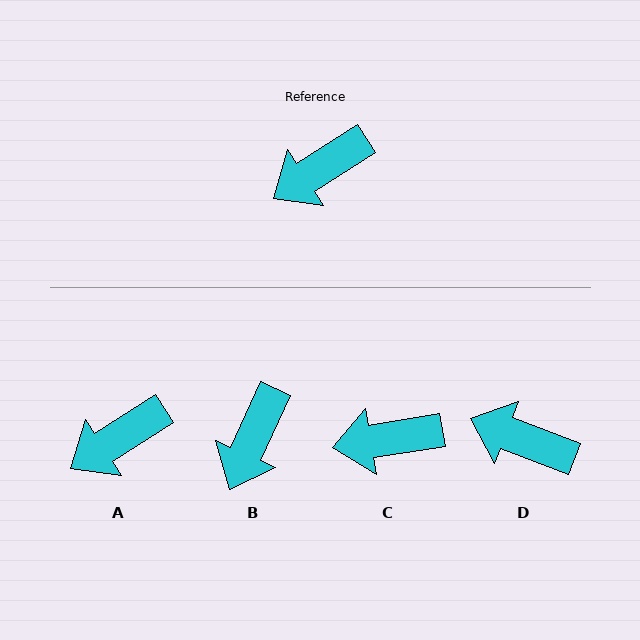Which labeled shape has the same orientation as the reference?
A.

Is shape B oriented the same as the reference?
No, it is off by about 33 degrees.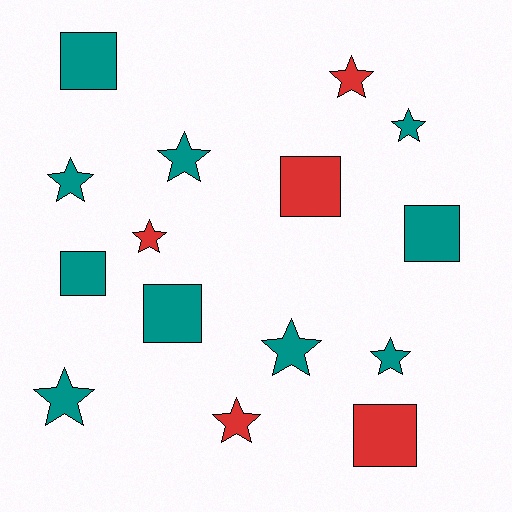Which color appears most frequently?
Teal, with 10 objects.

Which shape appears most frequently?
Star, with 9 objects.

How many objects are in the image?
There are 15 objects.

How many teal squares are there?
There are 4 teal squares.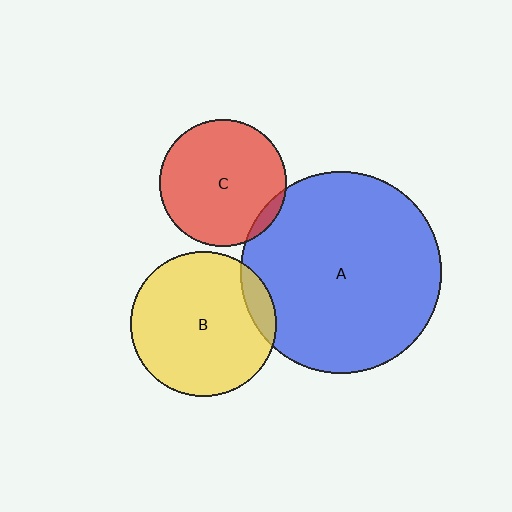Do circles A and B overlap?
Yes.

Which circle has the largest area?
Circle A (blue).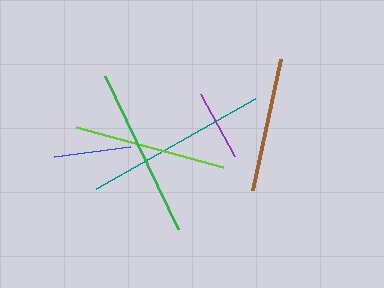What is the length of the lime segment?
The lime segment is approximately 153 pixels long.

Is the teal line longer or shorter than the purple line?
The teal line is longer than the purple line.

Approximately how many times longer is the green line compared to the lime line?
The green line is approximately 1.1 times the length of the lime line.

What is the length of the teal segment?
The teal segment is approximately 183 pixels long.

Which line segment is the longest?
The teal line is the longest at approximately 183 pixels.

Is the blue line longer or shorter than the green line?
The green line is longer than the blue line.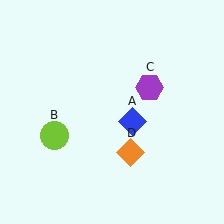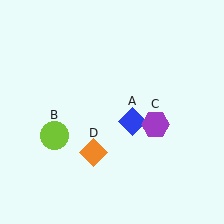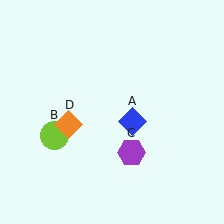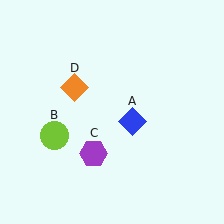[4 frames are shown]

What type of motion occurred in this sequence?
The purple hexagon (object C), orange diamond (object D) rotated clockwise around the center of the scene.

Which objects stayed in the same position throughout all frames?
Blue diamond (object A) and lime circle (object B) remained stationary.